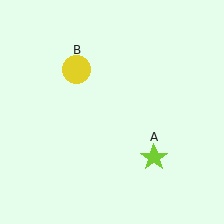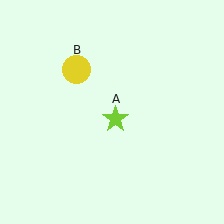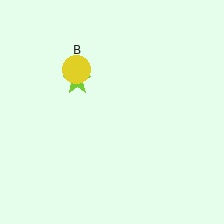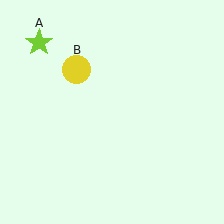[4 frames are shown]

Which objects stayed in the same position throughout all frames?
Yellow circle (object B) remained stationary.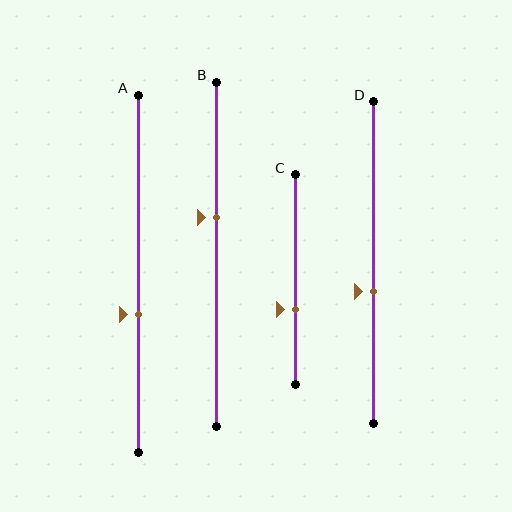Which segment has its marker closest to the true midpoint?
Segment D has its marker closest to the true midpoint.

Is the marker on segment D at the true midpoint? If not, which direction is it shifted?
No, the marker on segment D is shifted downward by about 9% of the segment length.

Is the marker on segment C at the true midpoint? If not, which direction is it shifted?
No, the marker on segment C is shifted downward by about 14% of the segment length.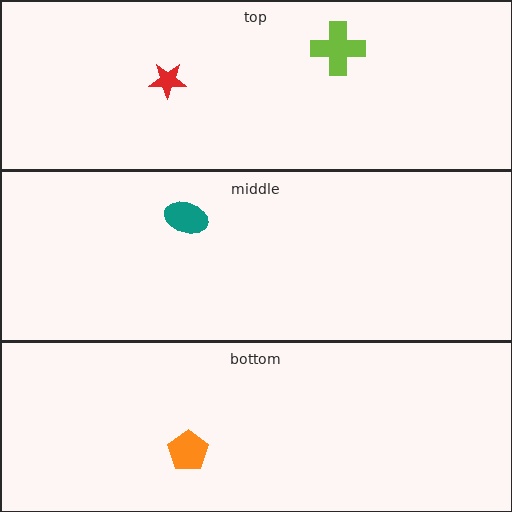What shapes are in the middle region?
The teal ellipse.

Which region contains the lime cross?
The top region.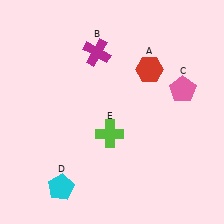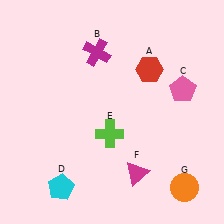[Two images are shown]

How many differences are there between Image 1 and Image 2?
There are 2 differences between the two images.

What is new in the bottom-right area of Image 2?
An orange circle (G) was added in the bottom-right area of Image 2.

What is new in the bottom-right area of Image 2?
A magenta triangle (F) was added in the bottom-right area of Image 2.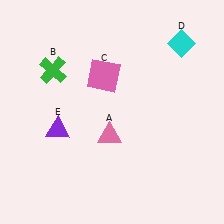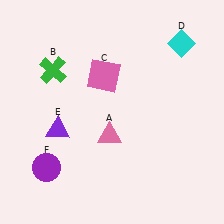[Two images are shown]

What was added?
A purple circle (F) was added in Image 2.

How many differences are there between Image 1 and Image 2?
There is 1 difference between the two images.